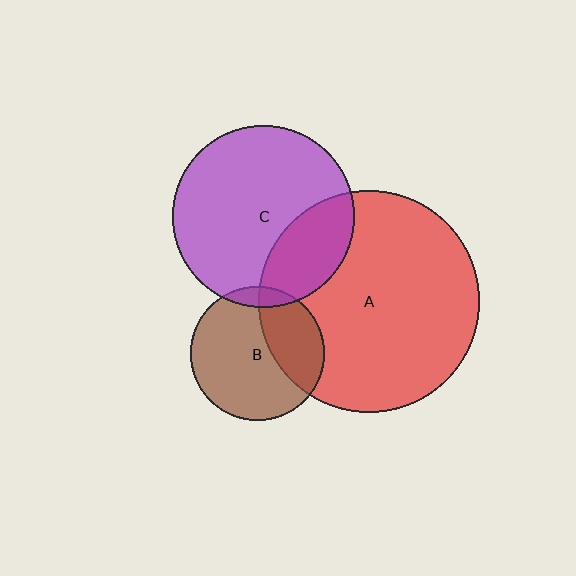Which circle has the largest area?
Circle A (red).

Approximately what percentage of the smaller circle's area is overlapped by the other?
Approximately 25%.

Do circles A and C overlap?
Yes.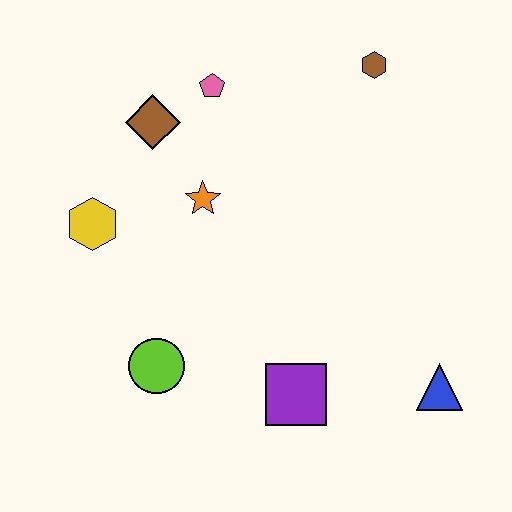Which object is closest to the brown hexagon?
The pink pentagon is closest to the brown hexagon.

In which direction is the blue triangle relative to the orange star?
The blue triangle is to the right of the orange star.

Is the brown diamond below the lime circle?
No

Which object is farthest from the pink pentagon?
The blue triangle is farthest from the pink pentagon.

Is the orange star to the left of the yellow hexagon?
No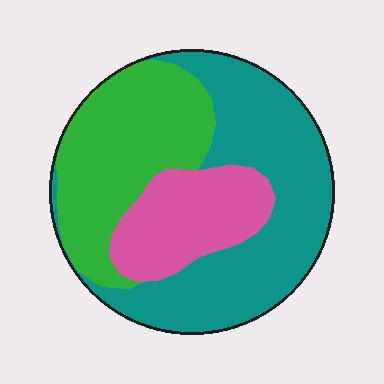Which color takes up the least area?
Pink, at roughly 20%.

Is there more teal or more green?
Teal.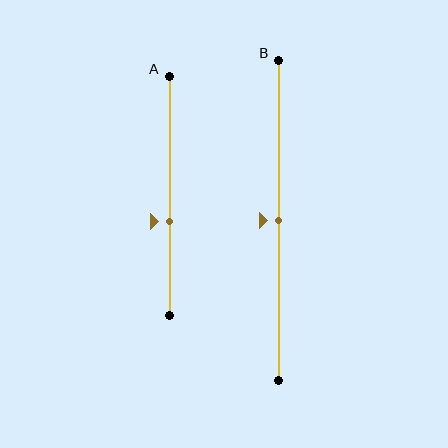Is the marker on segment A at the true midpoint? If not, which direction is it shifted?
No, the marker on segment A is shifted downward by about 11% of the segment length.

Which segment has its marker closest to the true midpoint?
Segment B has its marker closest to the true midpoint.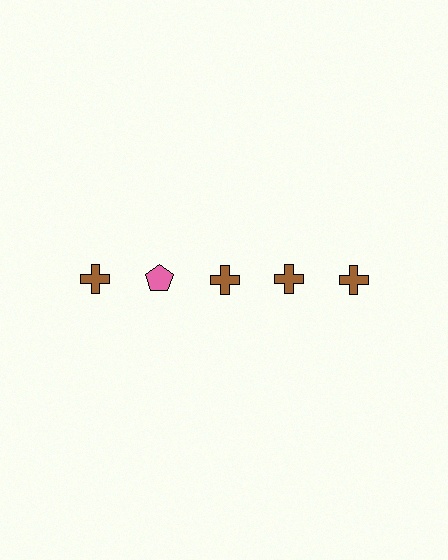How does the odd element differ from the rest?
It differs in both color (pink instead of brown) and shape (pentagon instead of cross).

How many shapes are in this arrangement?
There are 5 shapes arranged in a grid pattern.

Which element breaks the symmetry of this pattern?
The pink pentagon in the top row, second from left column breaks the symmetry. All other shapes are brown crosses.